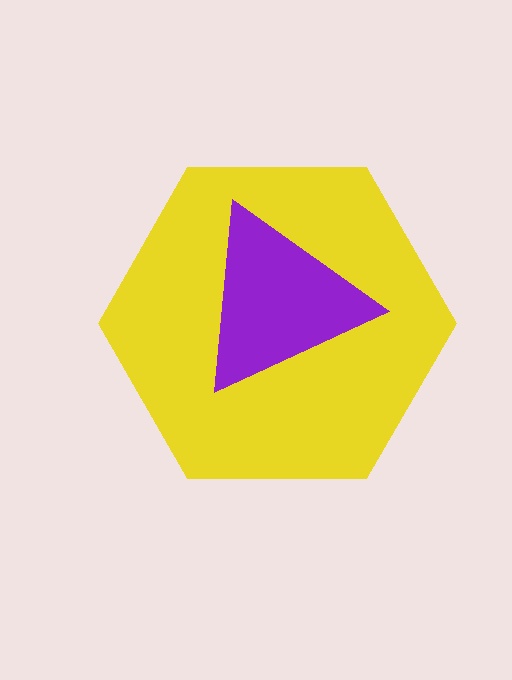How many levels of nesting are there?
2.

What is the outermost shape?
The yellow hexagon.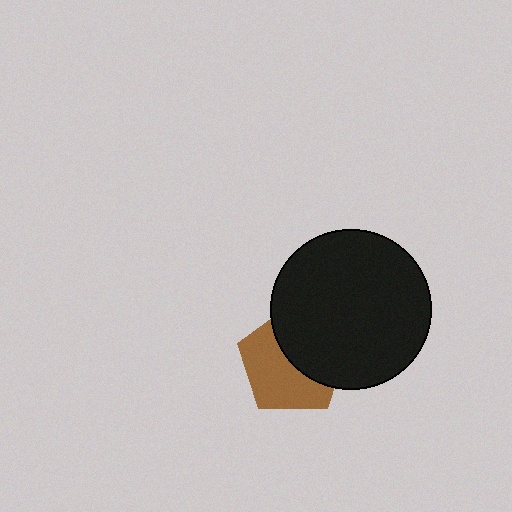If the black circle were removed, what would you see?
You would see the complete brown pentagon.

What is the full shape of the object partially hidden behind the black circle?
The partially hidden object is a brown pentagon.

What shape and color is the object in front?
The object in front is a black circle.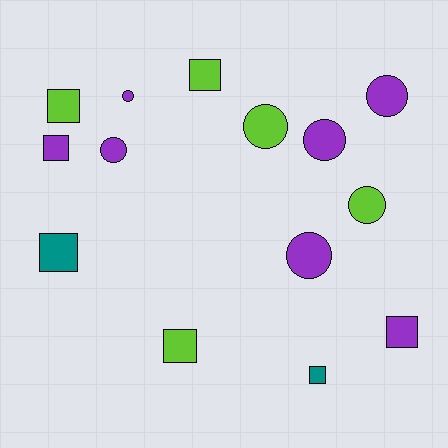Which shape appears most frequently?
Square, with 7 objects.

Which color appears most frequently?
Purple, with 7 objects.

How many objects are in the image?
There are 14 objects.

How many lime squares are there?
There are 3 lime squares.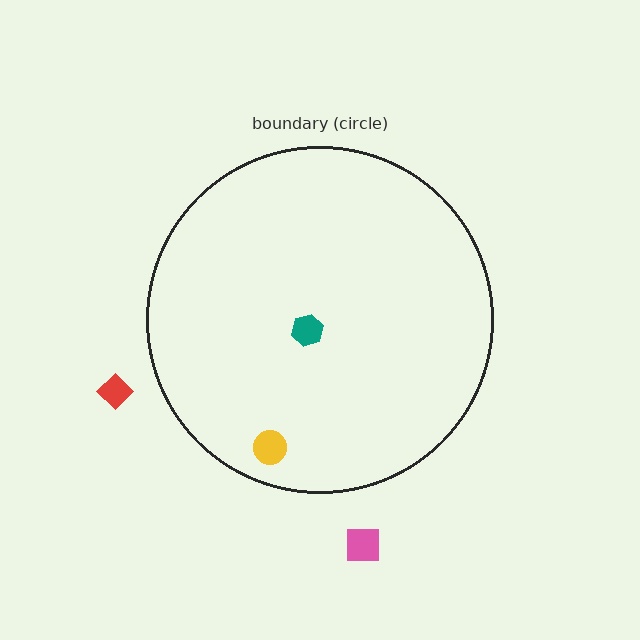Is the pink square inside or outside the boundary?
Outside.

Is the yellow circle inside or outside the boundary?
Inside.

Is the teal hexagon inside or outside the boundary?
Inside.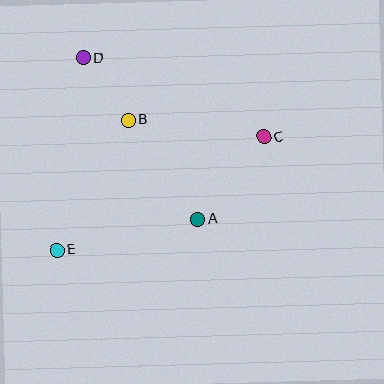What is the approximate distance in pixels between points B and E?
The distance between B and E is approximately 148 pixels.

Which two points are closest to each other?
Points B and D are closest to each other.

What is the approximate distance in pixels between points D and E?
The distance between D and E is approximately 194 pixels.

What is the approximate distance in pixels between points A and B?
The distance between A and B is approximately 121 pixels.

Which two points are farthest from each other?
Points C and E are farthest from each other.